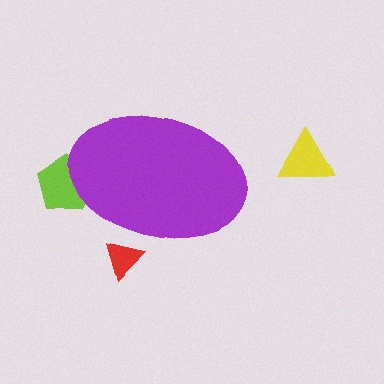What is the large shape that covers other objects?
A purple ellipse.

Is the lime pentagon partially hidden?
Yes, the lime pentagon is partially hidden behind the purple ellipse.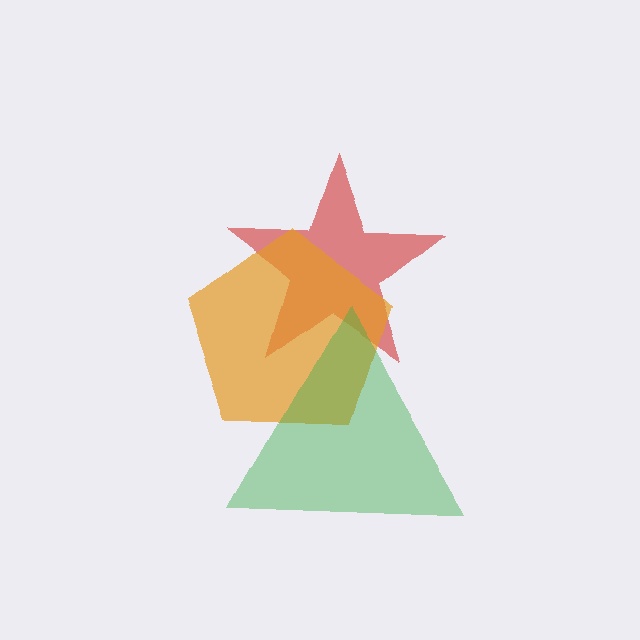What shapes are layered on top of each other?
The layered shapes are: a red star, an orange pentagon, a green triangle.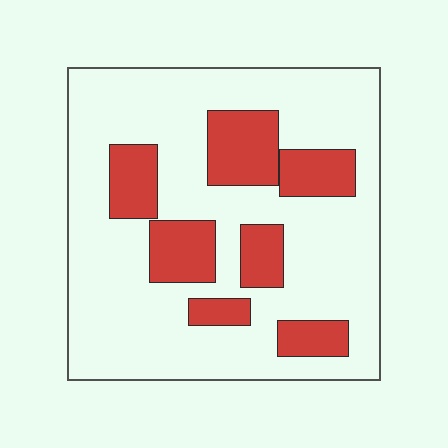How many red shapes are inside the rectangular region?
7.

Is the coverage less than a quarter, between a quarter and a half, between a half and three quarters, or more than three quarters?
Less than a quarter.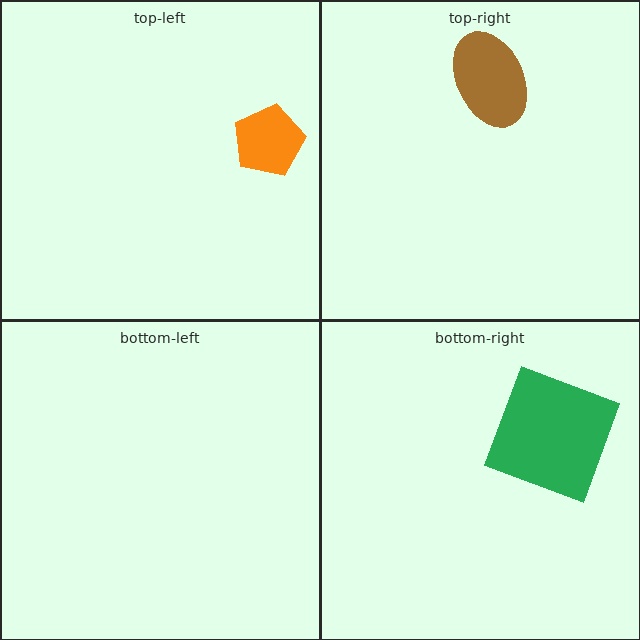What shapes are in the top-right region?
The brown ellipse.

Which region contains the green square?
The bottom-right region.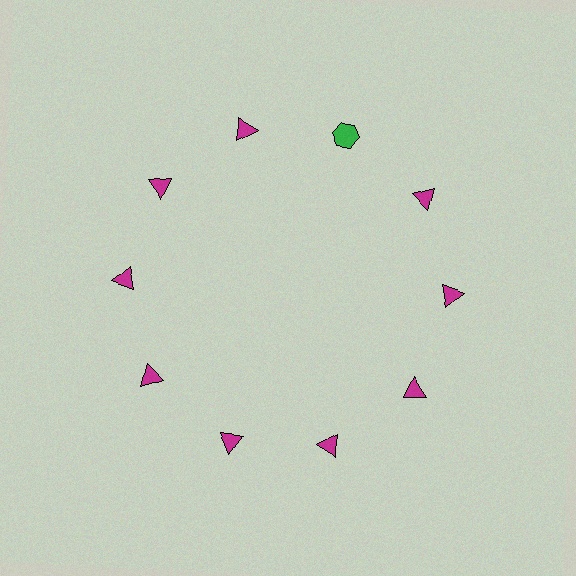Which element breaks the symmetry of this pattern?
The green hexagon at roughly the 1 o'clock position breaks the symmetry. All other shapes are magenta triangles.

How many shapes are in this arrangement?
There are 10 shapes arranged in a ring pattern.